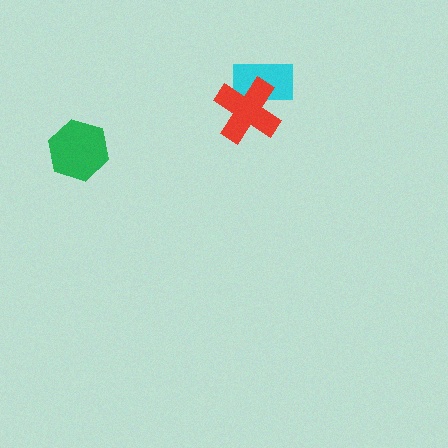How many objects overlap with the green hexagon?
0 objects overlap with the green hexagon.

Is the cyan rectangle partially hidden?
Yes, it is partially covered by another shape.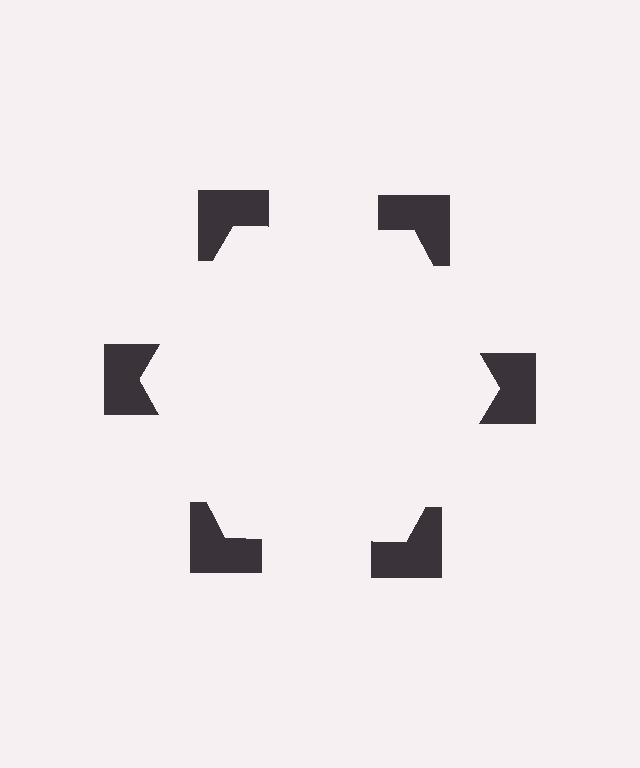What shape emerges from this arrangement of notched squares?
An illusory hexagon — its edges are inferred from the aligned wedge cuts in the notched squares, not physically drawn.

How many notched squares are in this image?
There are 6 — one at each vertex of the illusory hexagon.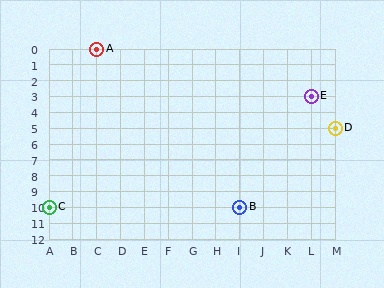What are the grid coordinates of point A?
Point A is at grid coordinates (C, 0).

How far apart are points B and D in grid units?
Points B and D are 4 columns and 5 rows apart (about 6.4 grid units diagonally).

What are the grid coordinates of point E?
Point E is at grid coordinates (L, 3).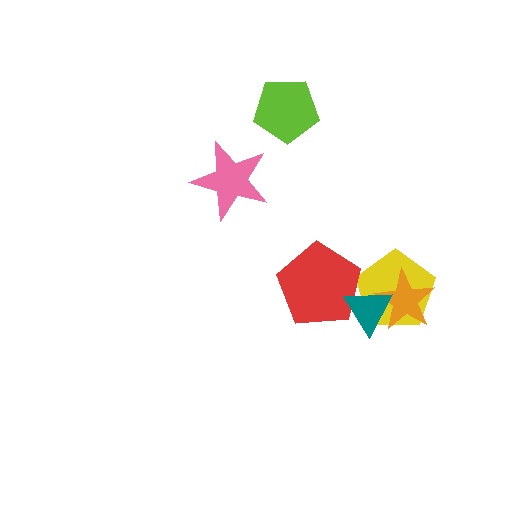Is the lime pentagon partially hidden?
No, no other shape covers it.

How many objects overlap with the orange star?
2 objects overlap with the orange star.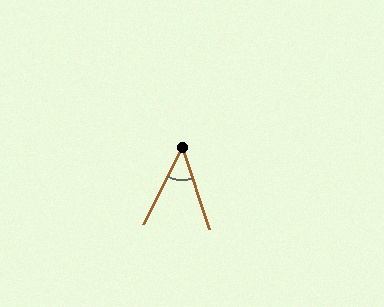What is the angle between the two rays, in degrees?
Approximately 46 degrees.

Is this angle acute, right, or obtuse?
It is acute.